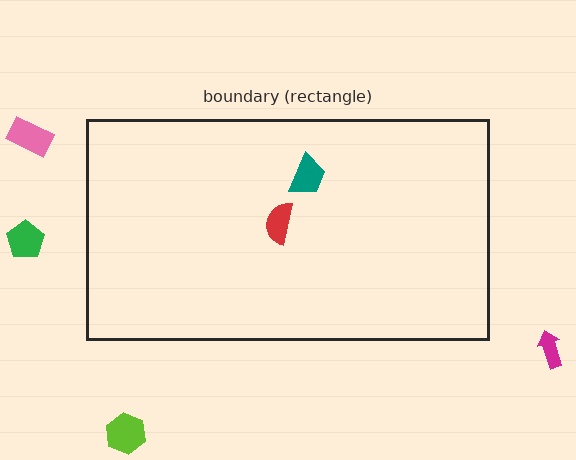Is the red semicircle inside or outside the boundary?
Inside.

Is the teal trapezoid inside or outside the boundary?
Inside.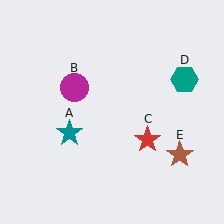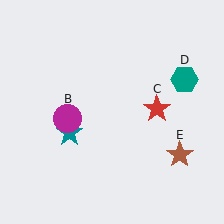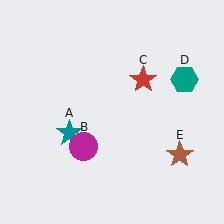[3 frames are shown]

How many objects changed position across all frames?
2 objects changed position: magenta circle (object B), red star (object C).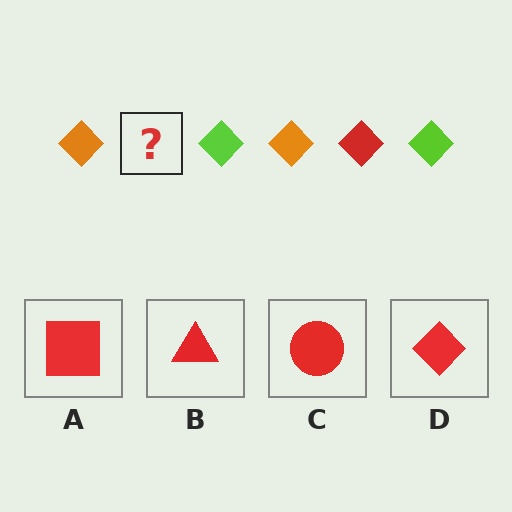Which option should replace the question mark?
Option D.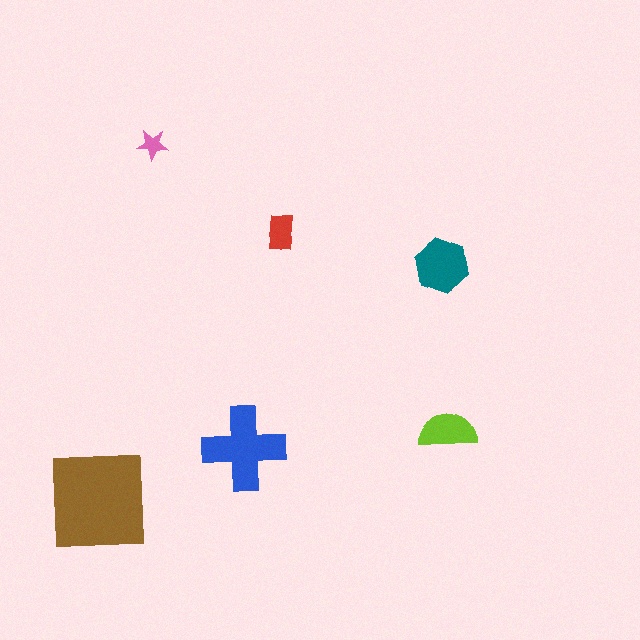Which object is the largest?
The brown square.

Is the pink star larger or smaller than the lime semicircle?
Smaller.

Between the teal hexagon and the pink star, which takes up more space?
The teal hexagon.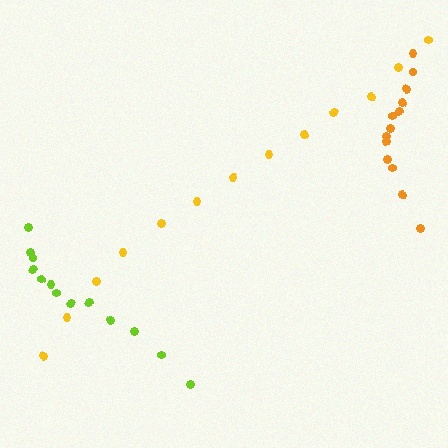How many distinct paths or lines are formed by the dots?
There are 3 distinct paths.